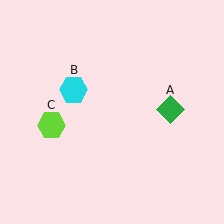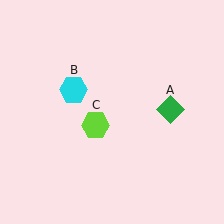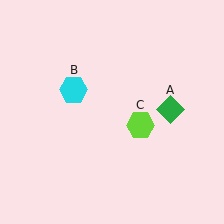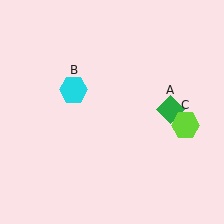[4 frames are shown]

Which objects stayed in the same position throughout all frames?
Green diamond (object A) and cyan hexagon (object B) remained stationary.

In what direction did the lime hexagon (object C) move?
The lime hexagon (object C) moved right.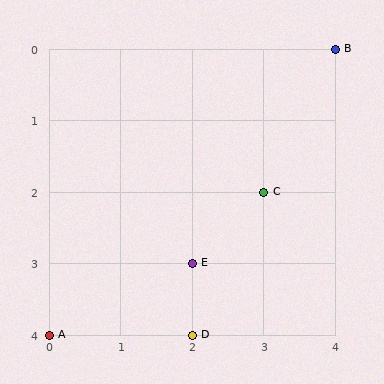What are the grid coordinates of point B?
Point B is at grid coordinates (4, 0).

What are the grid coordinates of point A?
Point A is at grid coordinates (0, 4).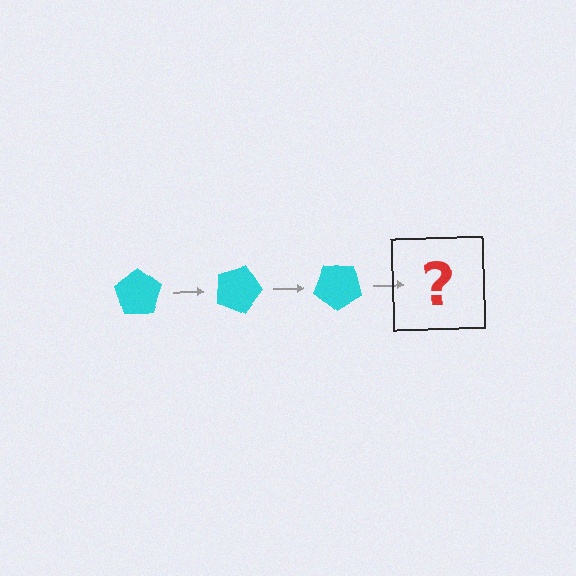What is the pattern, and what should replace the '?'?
The pattern is that the pentagon rotates 20 degrees each step. The '?' should be a cyan pentagon rotated 60 degrees.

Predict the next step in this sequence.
The next step is a cyan pentagon rotated 60 degrees.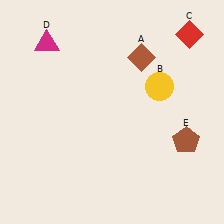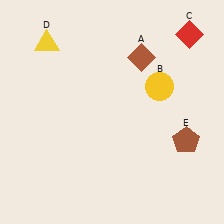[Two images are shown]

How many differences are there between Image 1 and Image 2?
There is 1 difference between the two images.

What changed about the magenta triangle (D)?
In Image 1, D is magenta. In Image 2, it changed to yellow.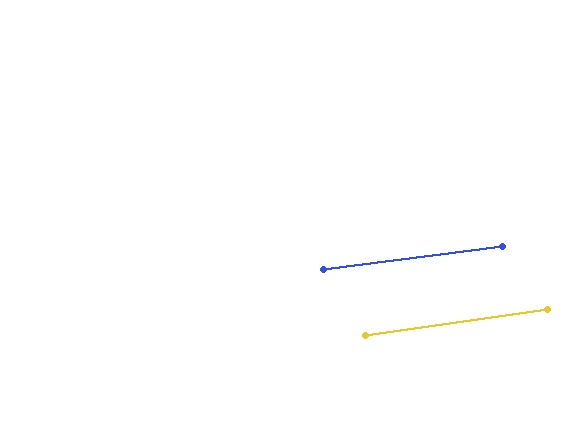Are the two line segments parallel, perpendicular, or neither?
Parallel — their directions differ by only 0.7°.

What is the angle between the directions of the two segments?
Approximately 1 degree.